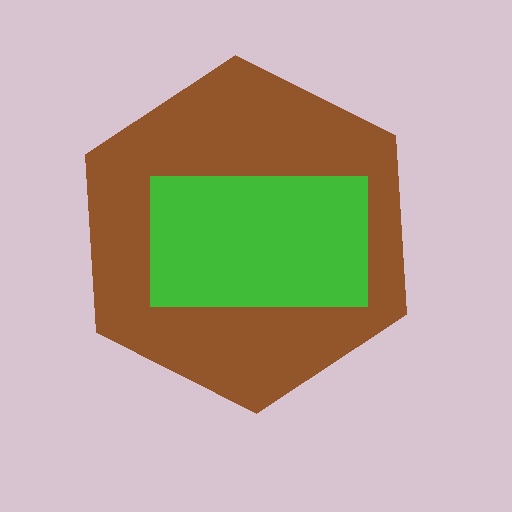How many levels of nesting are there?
2.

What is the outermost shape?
The brown hexagon.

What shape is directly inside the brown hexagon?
The green rectangle.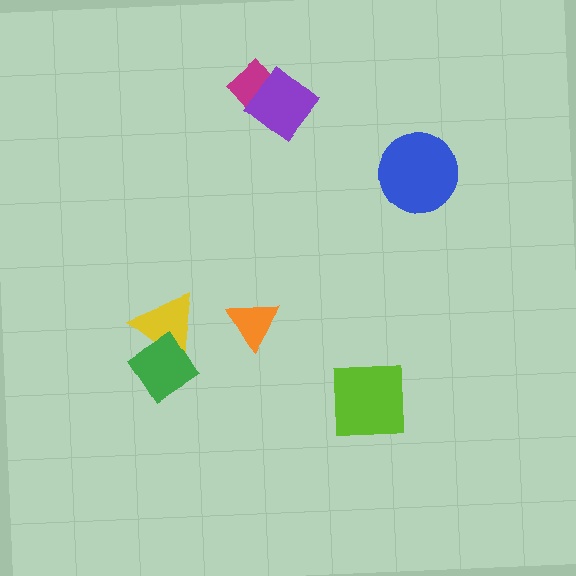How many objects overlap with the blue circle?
0 objects overlap with the blue circle.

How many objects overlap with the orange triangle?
0 objects overlap with the orange triangle.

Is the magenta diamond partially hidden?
Yes, it is partially covered by another shape.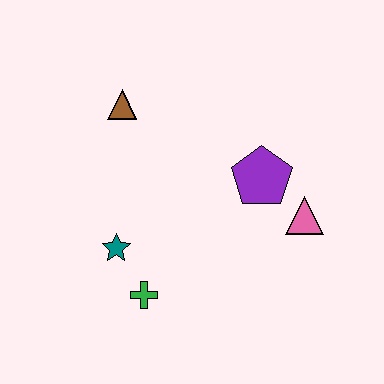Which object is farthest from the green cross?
The brown triangle is farthest from the green cross.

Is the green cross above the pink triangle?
No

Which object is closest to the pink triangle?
The purple pentagon is closest to the pink triangle.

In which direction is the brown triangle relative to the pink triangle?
The brown triangle is to the left of the pink triangle.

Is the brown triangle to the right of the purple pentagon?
No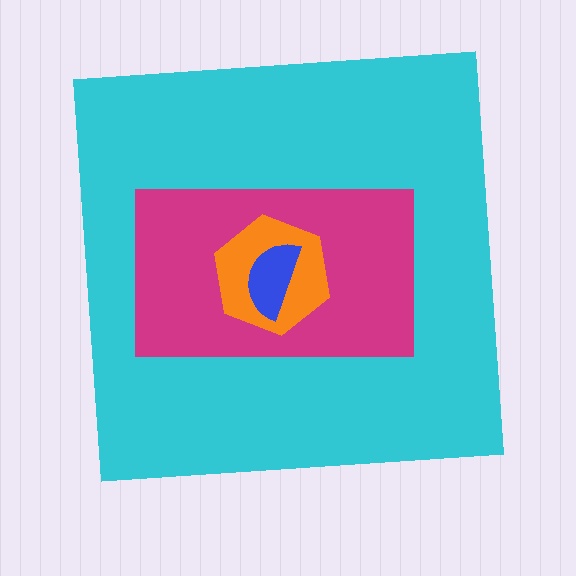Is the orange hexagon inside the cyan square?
Yes.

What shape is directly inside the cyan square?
The magenta rectangle.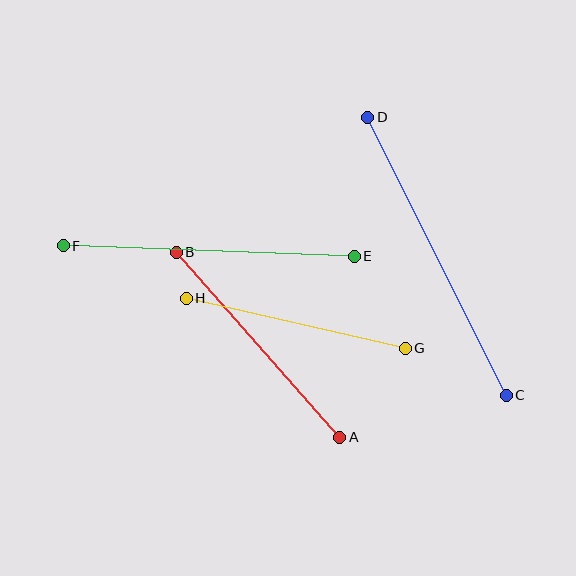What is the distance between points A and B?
The distance is approximately 247 pixels.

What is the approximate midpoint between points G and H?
The midpoint is at approximately (296, 323) pixels.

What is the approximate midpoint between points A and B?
The midpoint is at approximately (258, 345) pixels.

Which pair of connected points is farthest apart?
Points C and D are farthest apart.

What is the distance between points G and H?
The distance is approximately 225 pixels.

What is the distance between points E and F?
The distance is approximately 291 pixels.